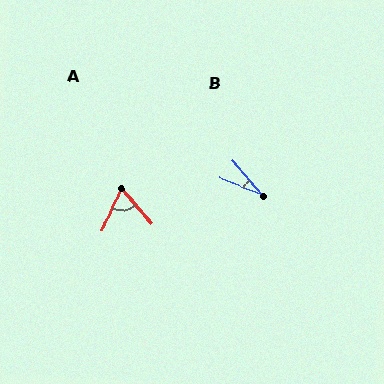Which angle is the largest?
A, at approximately 66 degrees.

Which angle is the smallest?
B, at approximately 27 degrees.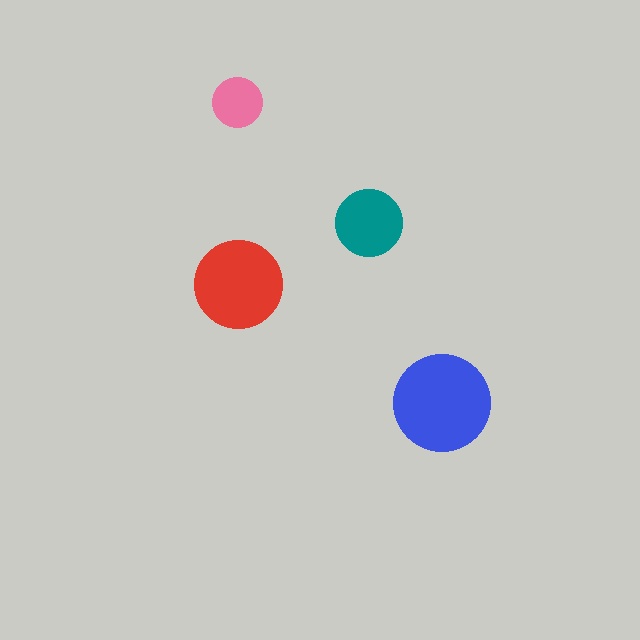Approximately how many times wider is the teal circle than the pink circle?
About 1.5 times wider.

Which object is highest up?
The pink circle is topmost.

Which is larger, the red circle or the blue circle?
The blue one.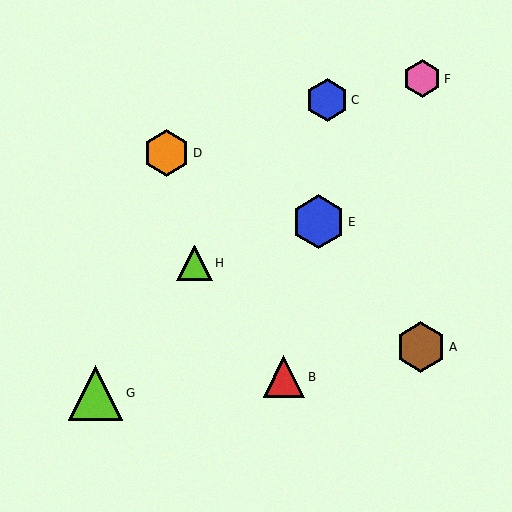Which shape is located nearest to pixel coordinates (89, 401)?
The lime triangle (labeled G) at (96, 393) is nearest to that location.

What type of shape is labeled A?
Shape A is a brown hexagon.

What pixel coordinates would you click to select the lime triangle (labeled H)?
Click at (194, 263) to select the lime triangle H.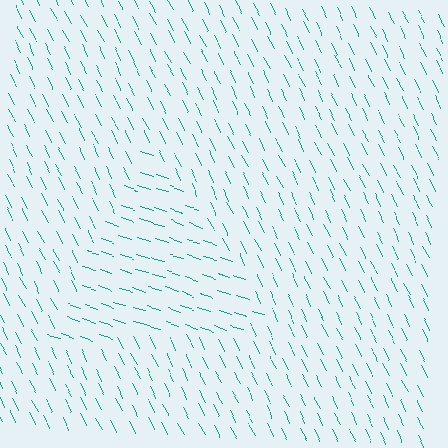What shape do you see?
I see a triangle.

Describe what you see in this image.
The image is filled with small teal line segments. A triangle region in the image has lines oriented differently from the surrounding lines, creating a visible texture boundary.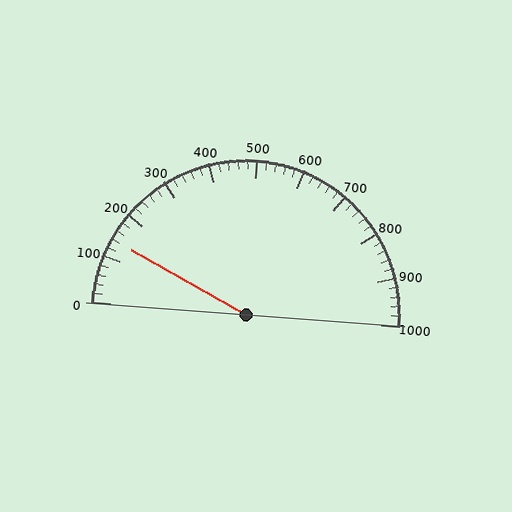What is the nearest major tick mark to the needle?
The nearest major tick mark is 100.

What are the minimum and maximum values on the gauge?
The gauge ranges from 0 to 1000.